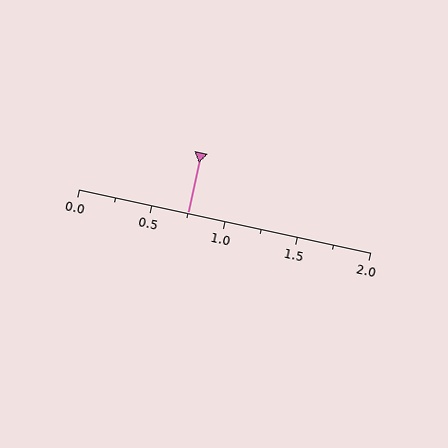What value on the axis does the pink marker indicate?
The marker indicates approximately 0.75.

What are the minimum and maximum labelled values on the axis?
The axis runs from 0.0 to 2.0.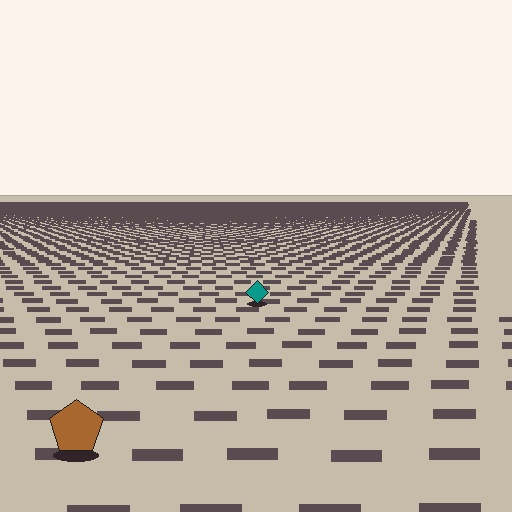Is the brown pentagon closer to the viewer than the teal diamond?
Yes. The brown pentagon is closer — you can tell from the texture gradient: the ground texture is coarser near it.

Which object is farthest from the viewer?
The teal diamond is farthest from the viewer. It appears smaller and the ground texture around it is denser.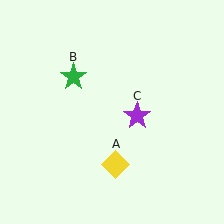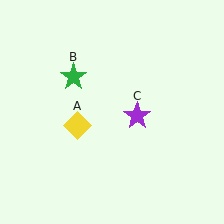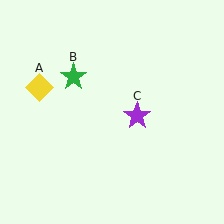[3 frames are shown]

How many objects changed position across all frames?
1 object changed position: yellow diamond (object A).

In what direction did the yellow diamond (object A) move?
The yellow diamond (object A) moved up and to the left.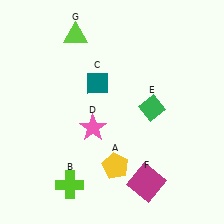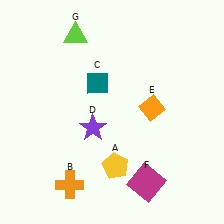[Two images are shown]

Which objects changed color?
B changed from lime to orange. D changed from pink to purple. E changed from green to orange.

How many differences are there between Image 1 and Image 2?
There are 3 differences between the two images.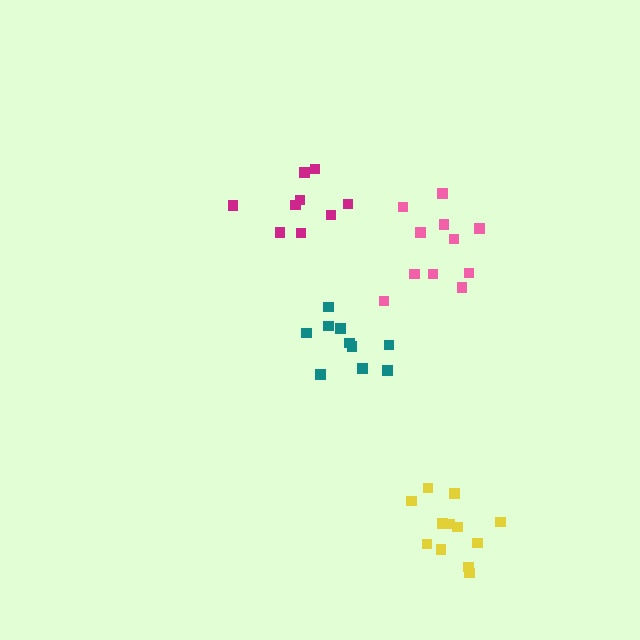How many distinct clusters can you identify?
There are 4 distinct clusters.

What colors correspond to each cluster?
The clusters are colored: teal, magenta, pink, yellow.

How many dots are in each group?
Group 1: 10 dots, Group 2: 9 dots, Group 3: 11 dots, Group 4: 12 dots (42 total).